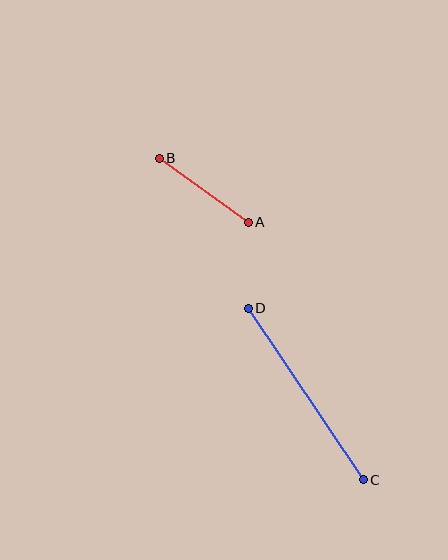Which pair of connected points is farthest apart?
Points C and D are farthest apart.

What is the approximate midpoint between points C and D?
The midpoint is at approximately (306, 394) pixels.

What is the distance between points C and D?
The distance is approximately 206 pixels.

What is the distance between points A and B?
The distance is approximately 109 pixels.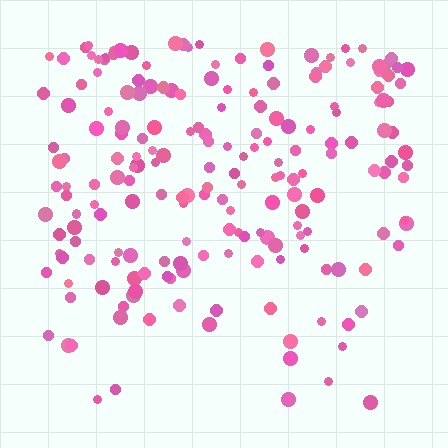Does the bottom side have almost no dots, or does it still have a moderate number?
Still a moderate number, just noticeably fewer than the top.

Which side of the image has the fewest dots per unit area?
The bottom.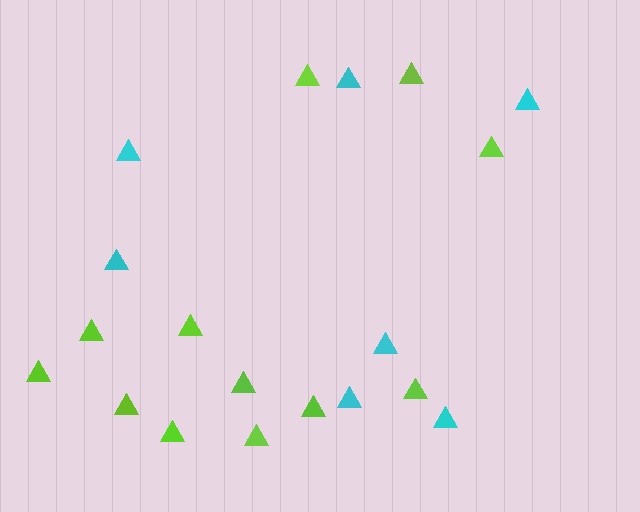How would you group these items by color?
There are 2 groups: one group of cyan triangles (7) and one group of lime triangles (12).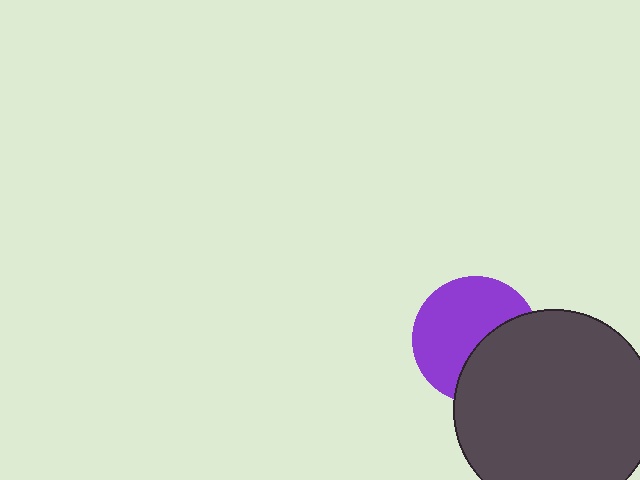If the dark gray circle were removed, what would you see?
You would see the complete purple circle.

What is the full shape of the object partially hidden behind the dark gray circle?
The partially hidden object is a purple circle.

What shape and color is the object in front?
The object in front is a dark gray circle.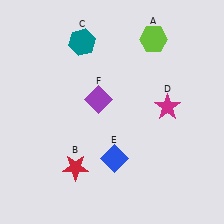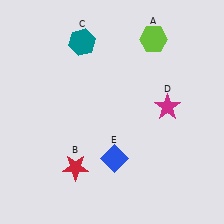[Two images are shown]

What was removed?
The purple diamond (F) was removed in Image 2.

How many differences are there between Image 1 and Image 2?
There is 1 difference between the two images.